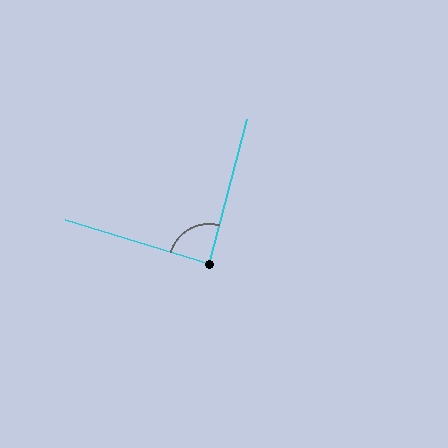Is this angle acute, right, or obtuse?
It is approximately a right angle.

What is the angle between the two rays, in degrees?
Approximately 88 degrees.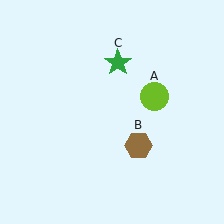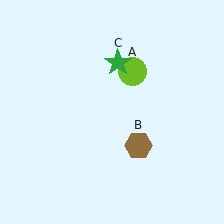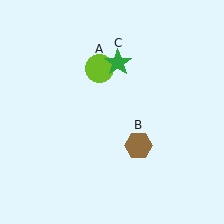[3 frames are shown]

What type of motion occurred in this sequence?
The lime circle (object A) rotated counterclockwise around the center of the scene.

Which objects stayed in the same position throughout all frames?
Brown hexagon (object B) and green star (object C) remained stationary.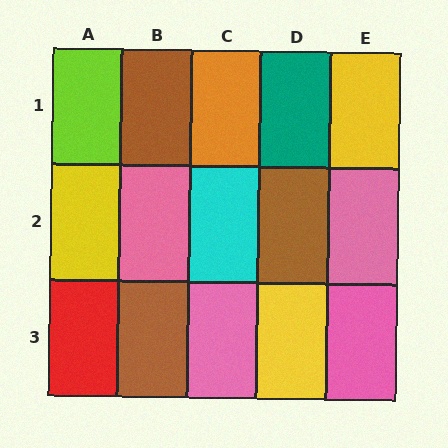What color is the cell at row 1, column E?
Yellow.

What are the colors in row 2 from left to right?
Yellow, pink, cyan, brown, pink.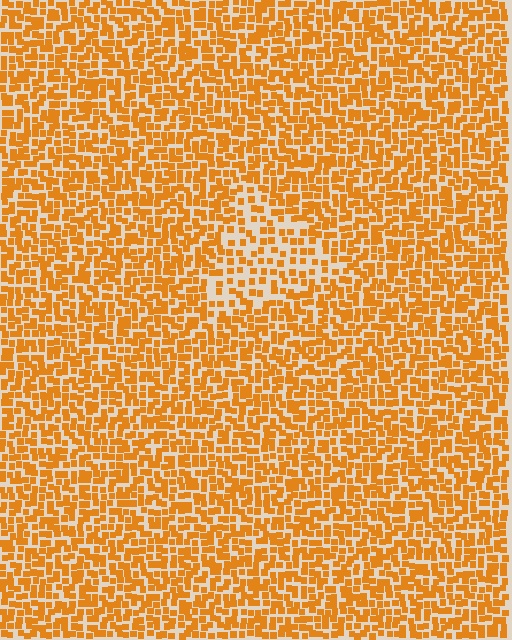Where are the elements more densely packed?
The elements are more densely packed outside the triangle boundary.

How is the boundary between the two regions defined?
The boundary is defined by a change in element density (approximately 1.8x ratio). All elements are the same color, size, and shape.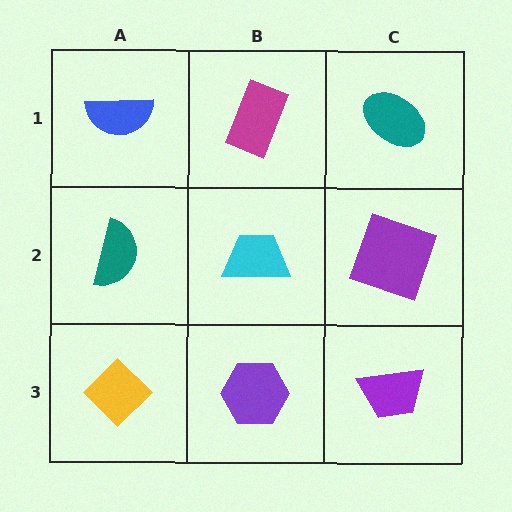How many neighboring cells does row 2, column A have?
3.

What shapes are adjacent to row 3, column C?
A purple square (row 2, column C), a purple hexagon (row 3, column B).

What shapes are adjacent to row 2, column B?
A magenta rectangle (row 1, column B), a purple hexagon (row 3, column B), a teal semicircle (row 2, column A), a purple square (row 2, column C).